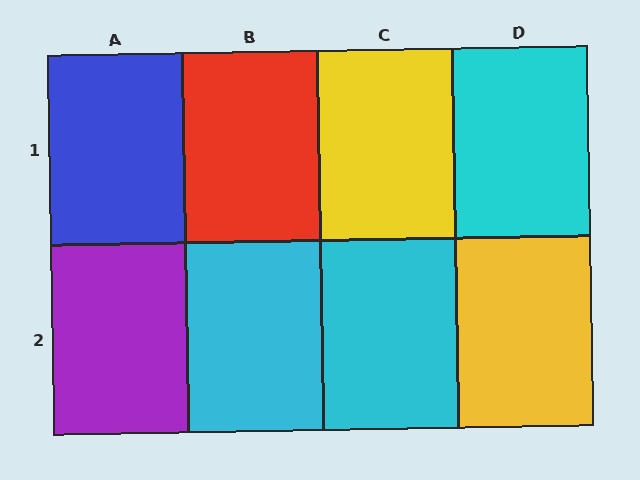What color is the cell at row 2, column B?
Cyan.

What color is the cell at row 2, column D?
Yellow.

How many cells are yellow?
2 cells are yellow.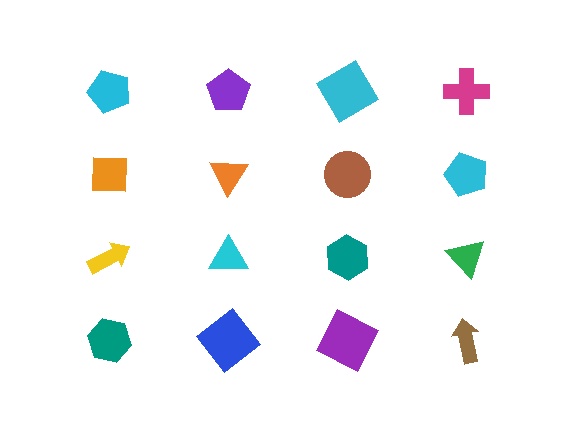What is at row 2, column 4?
A cyan pentagon.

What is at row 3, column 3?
A teal hexagon.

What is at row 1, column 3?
A cyan diamond.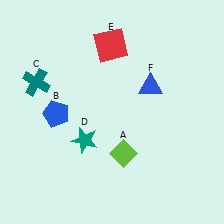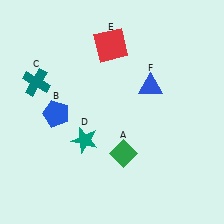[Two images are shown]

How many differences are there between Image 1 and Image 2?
There is 1 difference between the two images.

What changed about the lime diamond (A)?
In Image 1, A is lime. In Image 2, it changed to green.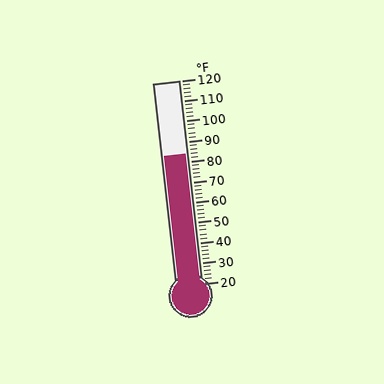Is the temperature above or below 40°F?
The temperature is above 40°F.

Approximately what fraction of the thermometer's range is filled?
The thermometer is filled to approximately 65% of its range.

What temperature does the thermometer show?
The thermometer shows approximately 84°F.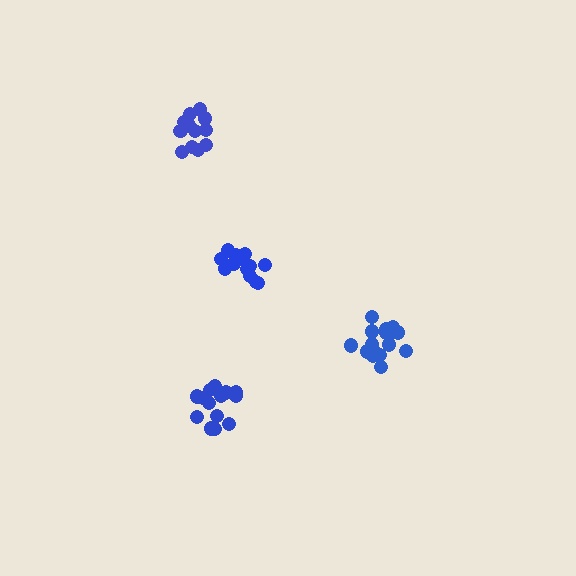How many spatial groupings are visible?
There are 4 spatial groupings.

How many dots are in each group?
Group 1: 14 dots, Group 2: 12 dots, Group 3: 16 dots, Group 4: 14 dots (56 total).